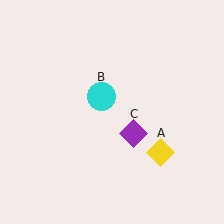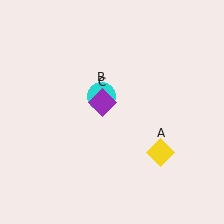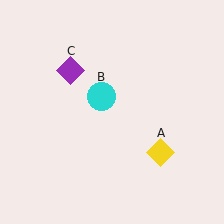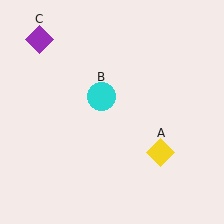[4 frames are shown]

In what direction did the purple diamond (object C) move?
The purple diamond (object C) moved up and to the left.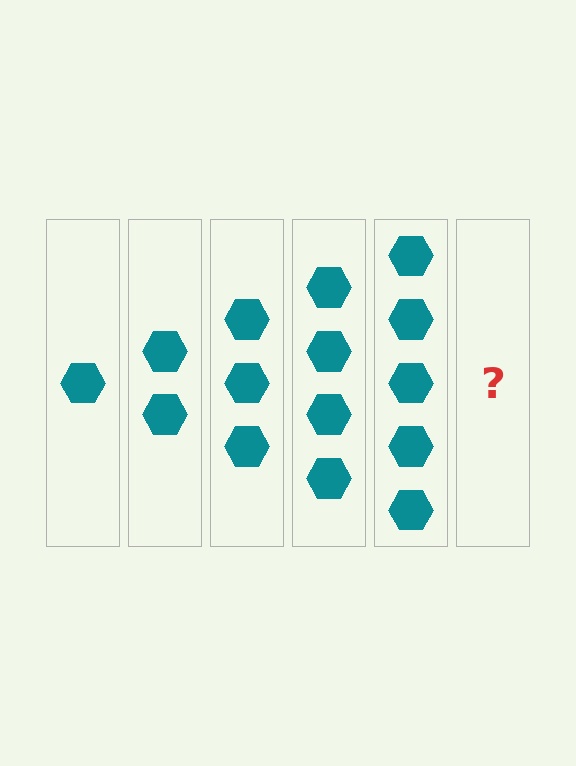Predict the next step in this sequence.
The next step is 6 hexagons.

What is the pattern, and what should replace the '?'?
The pattern is that each step adds one more hexagon. The '?' should be 6 hexagons.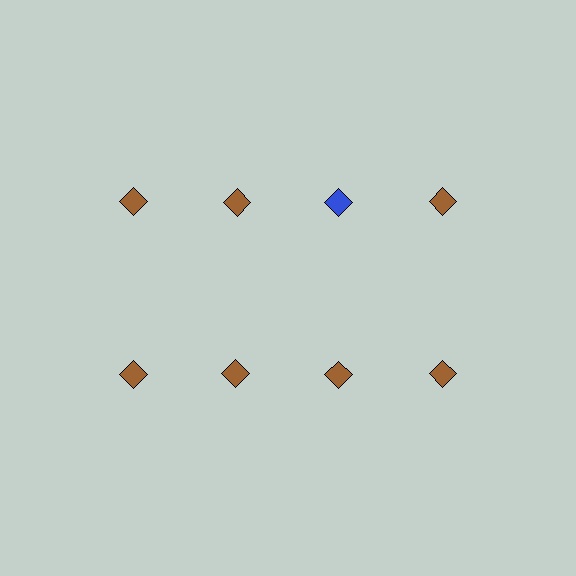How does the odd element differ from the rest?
It has a different color: blue instead of brown.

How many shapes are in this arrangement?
There are 8 shapes arranged in a grid pattern.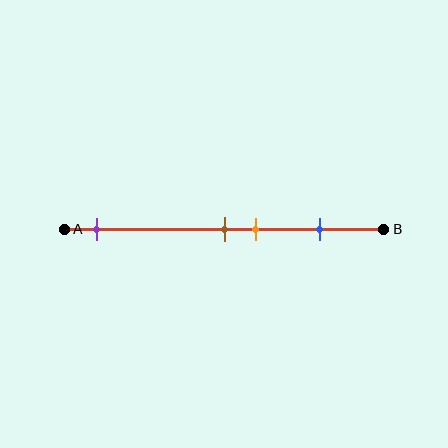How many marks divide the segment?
There are 4 marks dividing the segment.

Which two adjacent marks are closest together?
The brown and orange marks are the closest adjacent pair.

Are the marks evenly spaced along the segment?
No, the marks are not evenly spaced.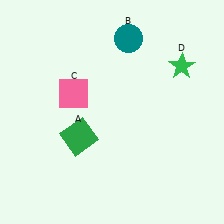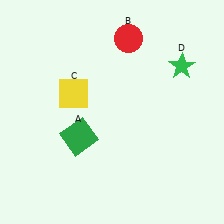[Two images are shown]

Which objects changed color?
B changed from teal to red. C changed from pink to yellow.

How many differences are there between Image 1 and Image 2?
There are 2 differences between the two images.